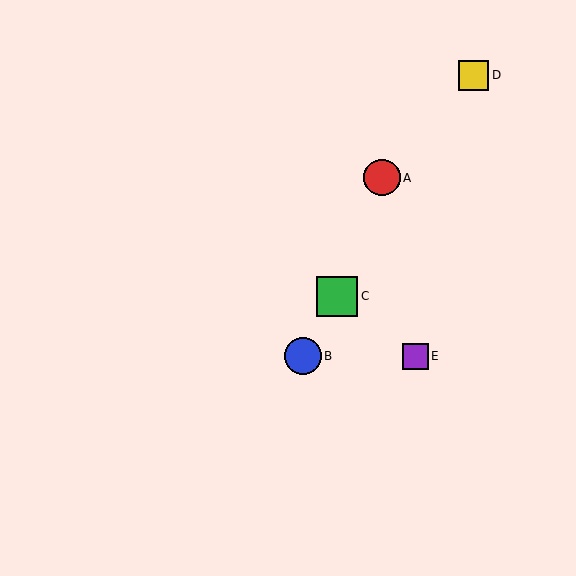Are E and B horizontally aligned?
Yes, both are at y≈356.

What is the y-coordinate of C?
Object C is at y≈296.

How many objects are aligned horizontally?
2 objects (B, E) are aligned horizontally.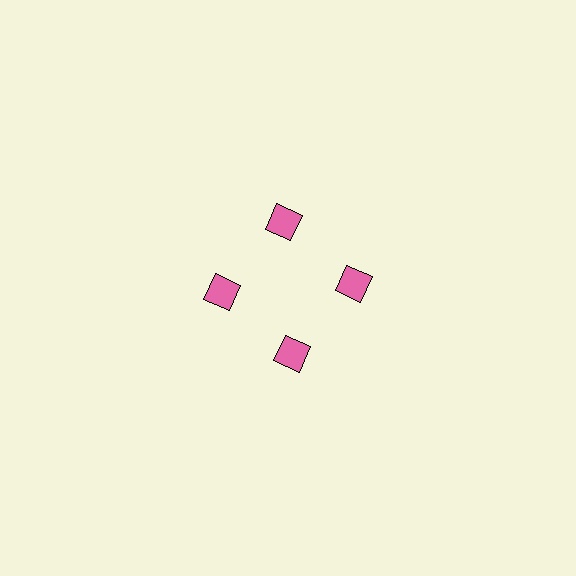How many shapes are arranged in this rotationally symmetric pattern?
There are 4 shapes, arranged in 4 groups of 1.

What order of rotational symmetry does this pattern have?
This pattern has 4-fold rotational symmetry.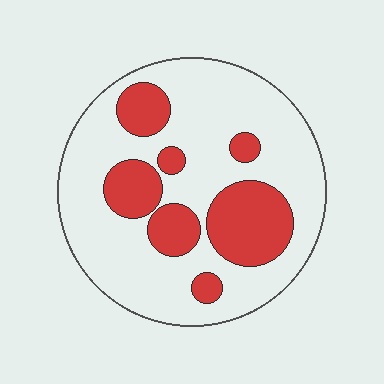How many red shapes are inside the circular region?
7.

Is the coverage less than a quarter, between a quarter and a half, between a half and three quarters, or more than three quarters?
Between a quarter and a half.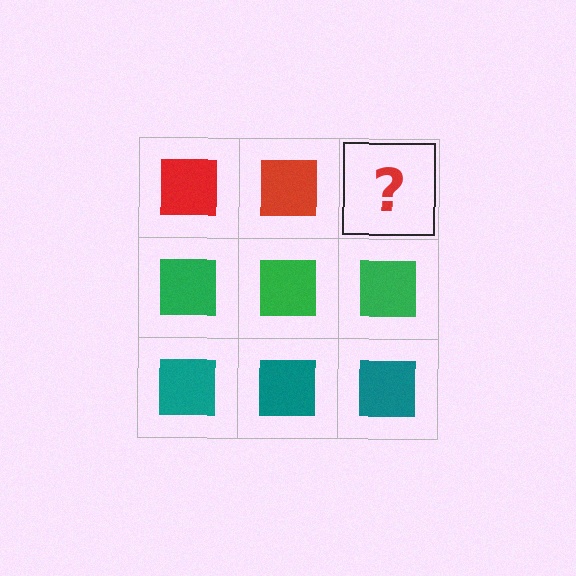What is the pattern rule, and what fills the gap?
The rule is that each row has a consistent color. The gap should be filled with a red square.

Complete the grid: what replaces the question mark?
The question mark should be replaced with a red square.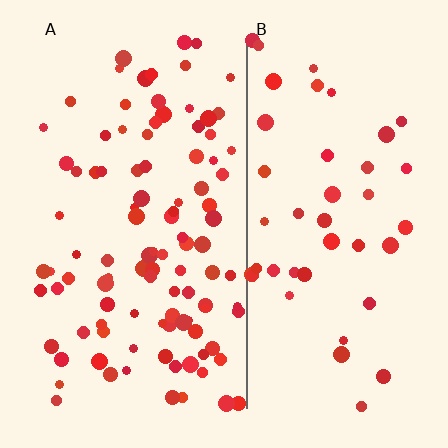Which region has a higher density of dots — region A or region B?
A (the left).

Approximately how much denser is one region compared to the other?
Approximately 2.3× — region A over region B.